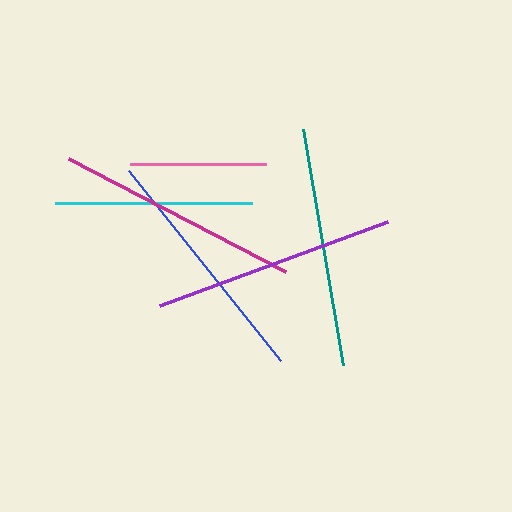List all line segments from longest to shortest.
From longest to shortest: magenta, blue, purple, teal, cyan, pink.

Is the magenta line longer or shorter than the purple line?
The magenta line is longer than the purple line.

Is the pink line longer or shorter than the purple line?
The purple line is longer than the pink line.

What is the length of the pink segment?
The pink segment is approximately 136 pixels long.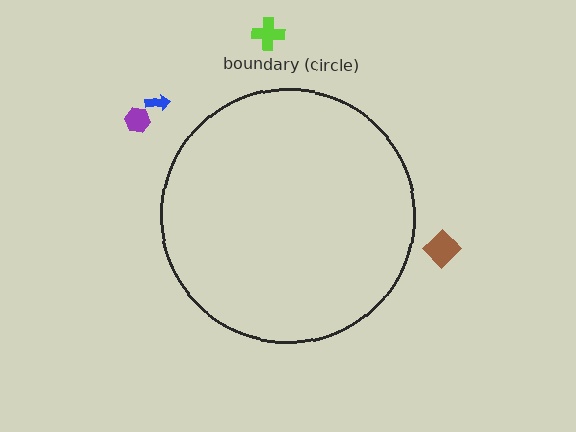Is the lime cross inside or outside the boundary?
Outside.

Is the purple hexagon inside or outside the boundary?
Outside.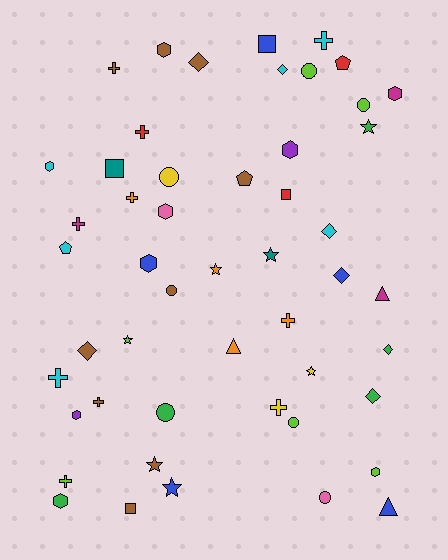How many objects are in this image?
There are 50 objects.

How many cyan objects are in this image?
There are 6 cyan objects.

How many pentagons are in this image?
There are 3 pentagons.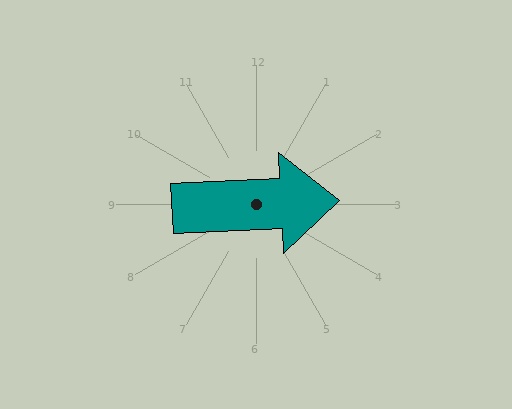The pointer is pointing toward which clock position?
Roughly 3 o'clock.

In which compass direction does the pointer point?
East.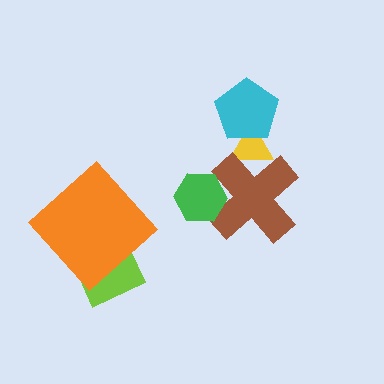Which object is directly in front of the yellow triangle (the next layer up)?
The brown cross is directly in front of the yellow triangle.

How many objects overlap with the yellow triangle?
2 objects overlap with the yellow triangle.